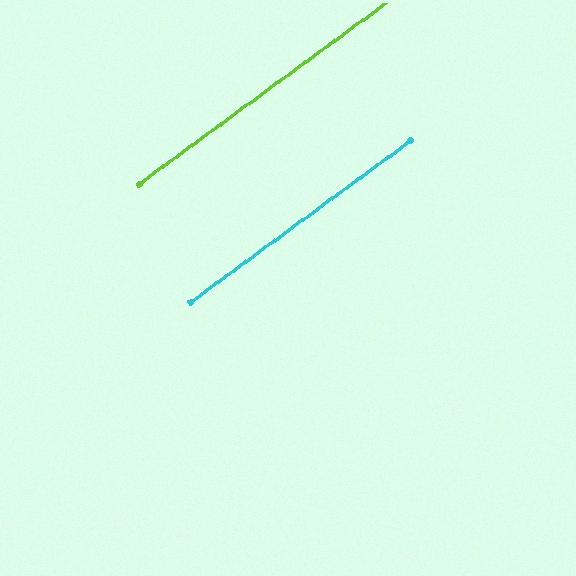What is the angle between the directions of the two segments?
Approximately 0 degrees.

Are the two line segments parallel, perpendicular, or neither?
Parallel — their directions differ by only 0.1°.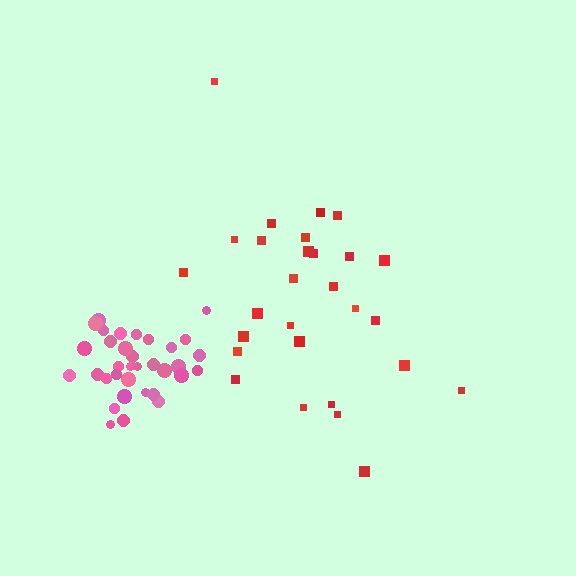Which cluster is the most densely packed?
Pink.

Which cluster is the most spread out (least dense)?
Red.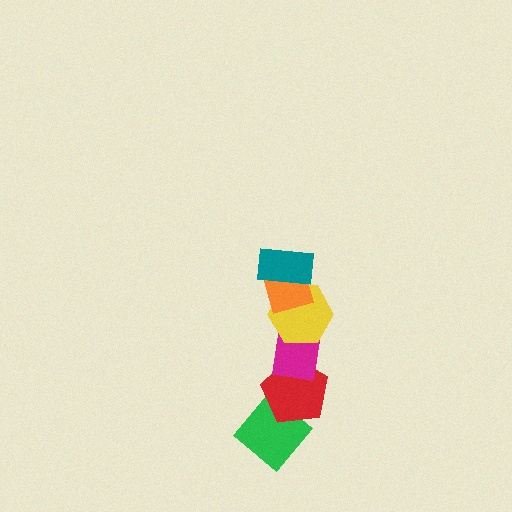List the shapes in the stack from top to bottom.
From top to bottom: the teal rectangle, the orange diamond, the yellow hexagon, the magenta rectangle, the red pentagon, the green diamond.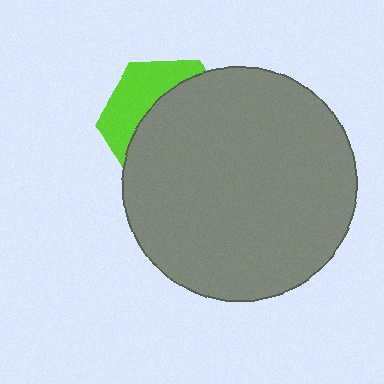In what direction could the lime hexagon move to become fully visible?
The lime hexagon could move toward the upper-left. That would shift it out from behind the gray circle entirely.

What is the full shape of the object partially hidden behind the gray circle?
The partially hidden object is a lime hexagon.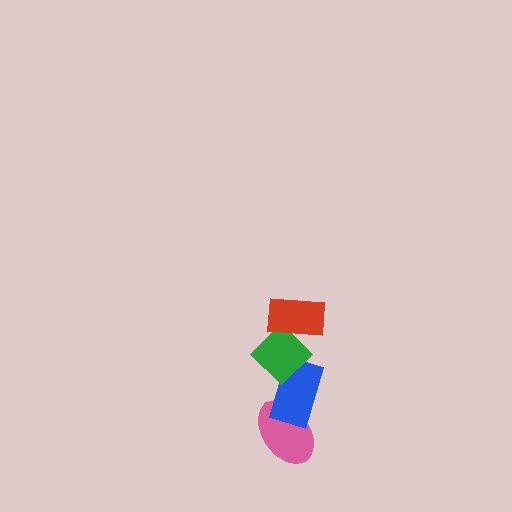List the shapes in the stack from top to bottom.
From top to bottom: the red rectangle, the green diamond, the blue rectangle, the pink ellipse.